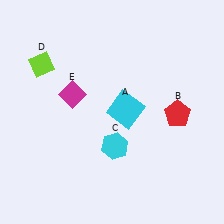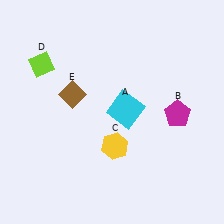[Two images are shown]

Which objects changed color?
B changed from red to magenta. C changed from cyan to yellow. E changed from magenta to brown.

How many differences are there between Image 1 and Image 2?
There are 3 differences between the two images.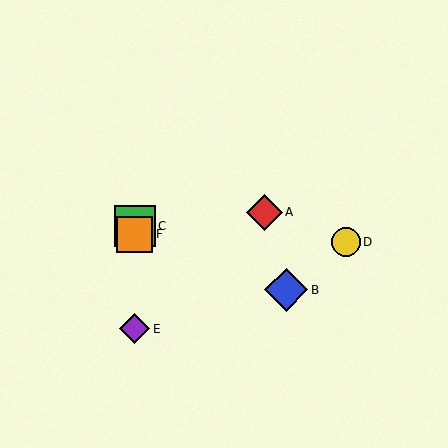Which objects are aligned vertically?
Objects C, E, F are aligned vertically.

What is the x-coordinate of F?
Object F is at x≈135.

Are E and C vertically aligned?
Yes, both are at x≈135.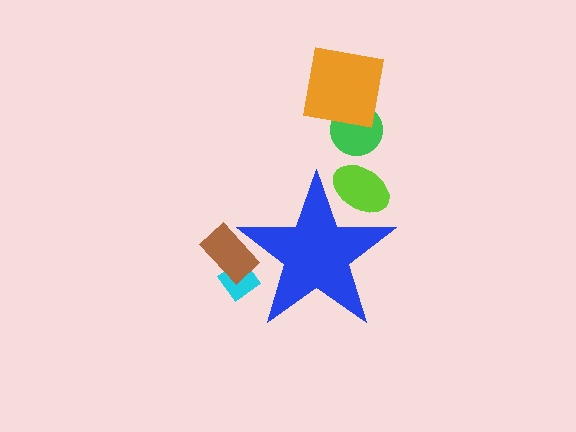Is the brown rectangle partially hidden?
Yes, the brown rectangle is partially hidden behind the blue star.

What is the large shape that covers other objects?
A blue star.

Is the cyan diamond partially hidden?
Yes, the cyan diamond is partially hidden behind the blue star.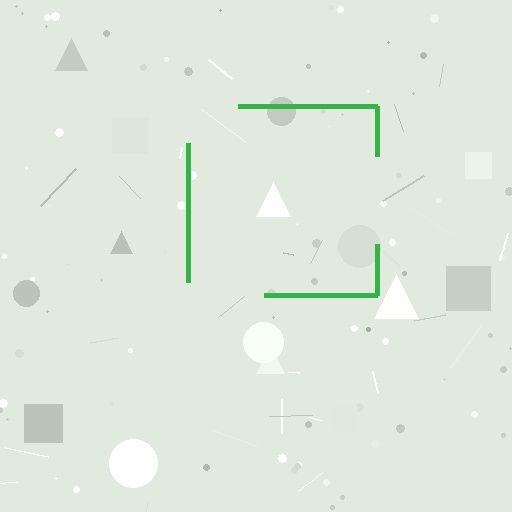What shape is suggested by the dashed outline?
The dashed outline suggests a square.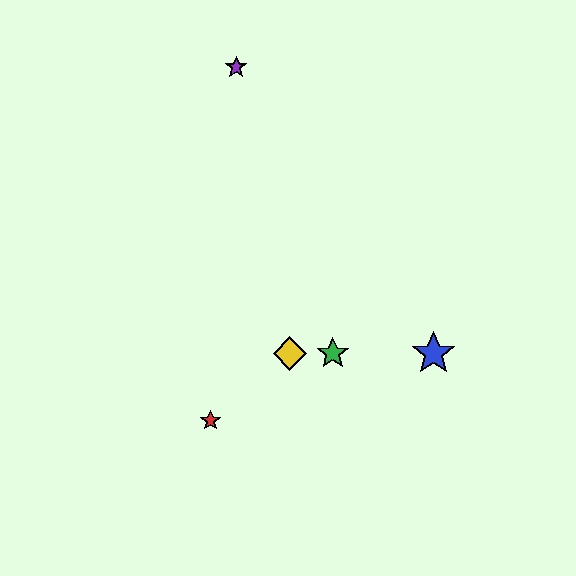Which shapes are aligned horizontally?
The blue star, the green star, the yellow diamond are aligned horizontally.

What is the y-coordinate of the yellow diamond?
The yellow diamond is at y≈353.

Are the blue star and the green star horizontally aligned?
Yes, both are at y≈353.